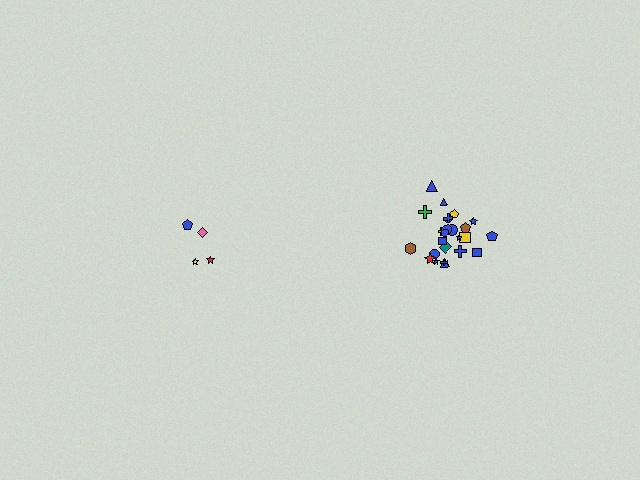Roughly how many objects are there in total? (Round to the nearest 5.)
Roughly 30 objects in total.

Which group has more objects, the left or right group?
The right group.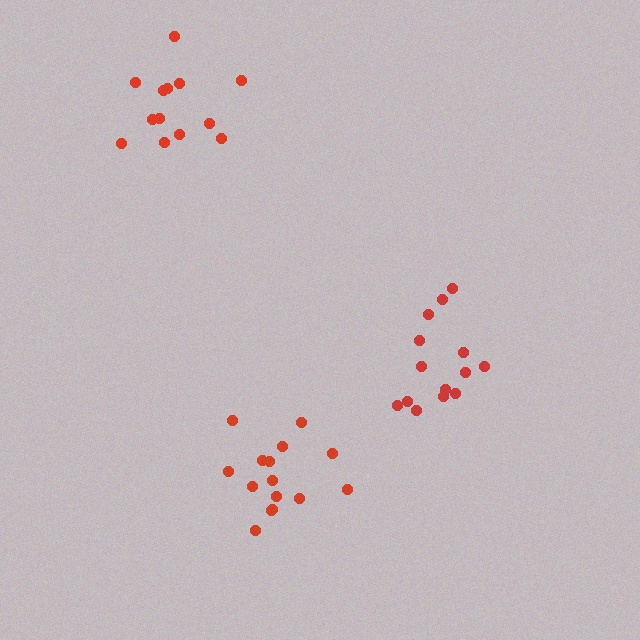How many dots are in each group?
Group 1: 14 dots, Group 2: 13 dots, Group 3: 15 dots (42 total).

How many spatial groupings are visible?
There are 3 spatial groupings.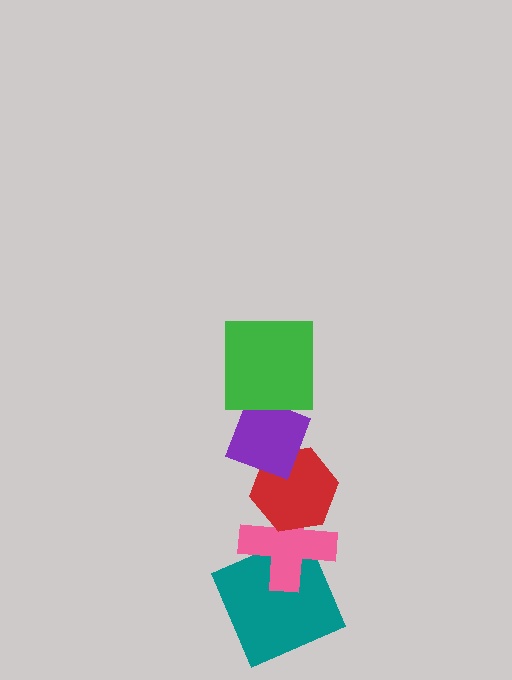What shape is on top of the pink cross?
The red hexagon is on top of the pink cross.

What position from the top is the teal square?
The teal square is 5th from the top.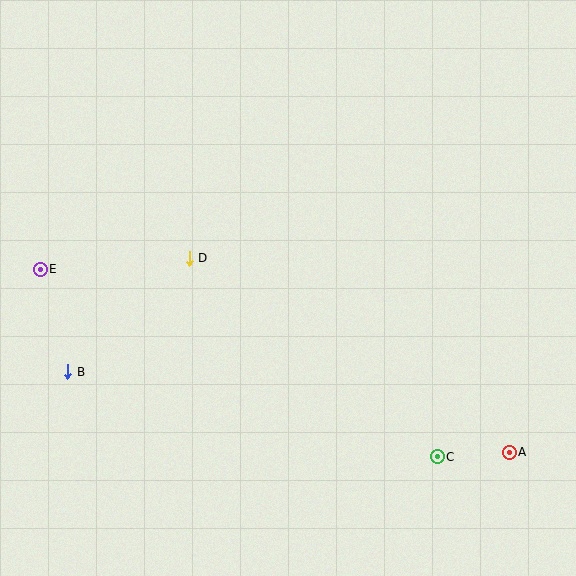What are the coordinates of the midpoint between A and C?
The midpoint between A and C is at (473, 455).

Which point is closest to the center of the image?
Point D at (189, 258) is closest to the center.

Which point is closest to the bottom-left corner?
Point B is closest to the bottom-left corner.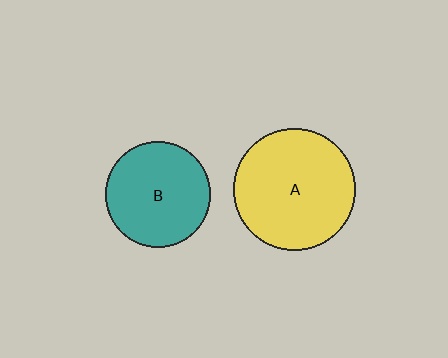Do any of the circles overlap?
No, none of the circles overlap.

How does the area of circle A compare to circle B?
Approximately 1.3 times.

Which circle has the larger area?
Circle A (yellow).